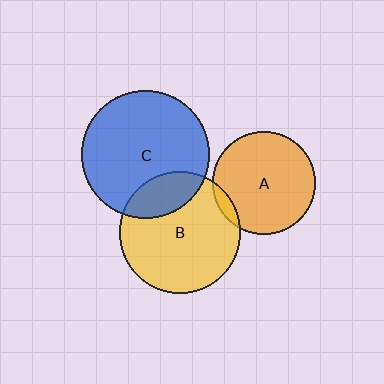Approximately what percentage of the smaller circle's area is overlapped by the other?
Approximately 5%.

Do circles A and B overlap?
Yes.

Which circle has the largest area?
Circle C (blue).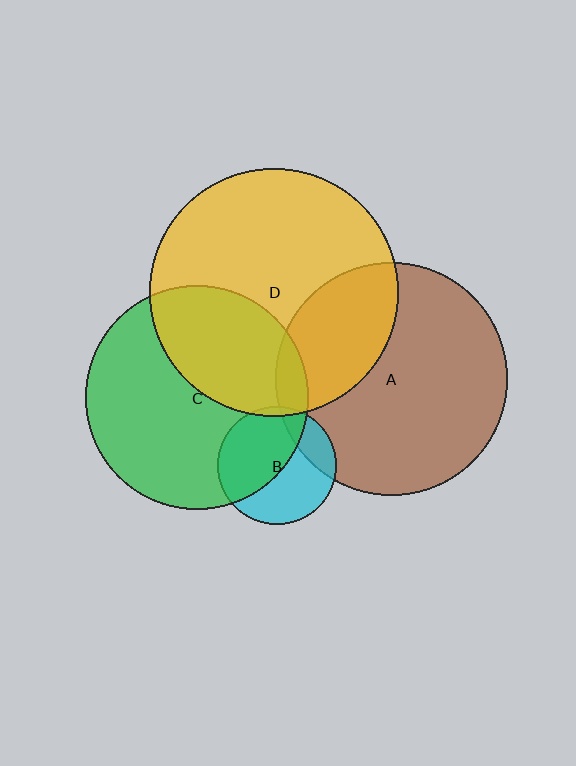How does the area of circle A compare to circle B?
Approximately 3.8 times.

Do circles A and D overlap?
Yes.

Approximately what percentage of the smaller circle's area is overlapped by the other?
Approximately 30%.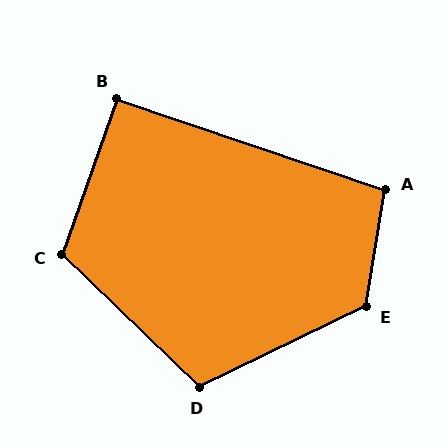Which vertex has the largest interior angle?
E, at approximately 125 degrees.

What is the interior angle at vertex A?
Approximately 100 degrees (obtuse).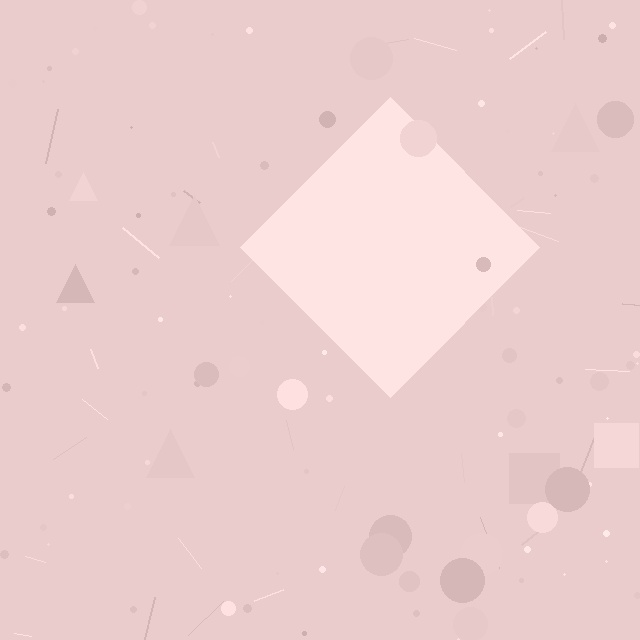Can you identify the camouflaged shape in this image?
The camouflaged shape is a diamond.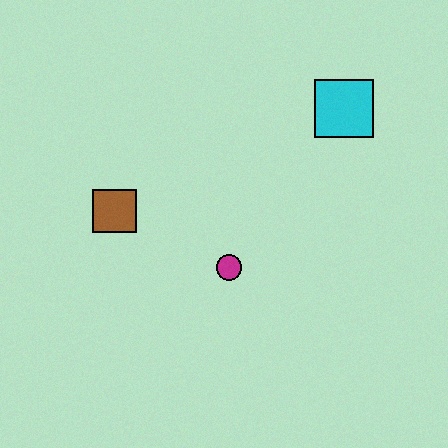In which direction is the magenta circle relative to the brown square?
The magenta circle is to the right of the brown square.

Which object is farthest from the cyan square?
The brown square is farthest from the cyan square.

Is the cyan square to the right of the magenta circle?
Yes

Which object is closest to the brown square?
The magenta circle is closest to the brown square.